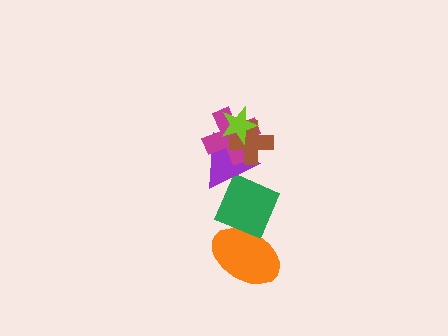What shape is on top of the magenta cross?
The brown cross is on top of the magenta cross.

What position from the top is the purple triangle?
The purple triangle is 4th from the top.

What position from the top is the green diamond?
The green diamond is 5th from the top.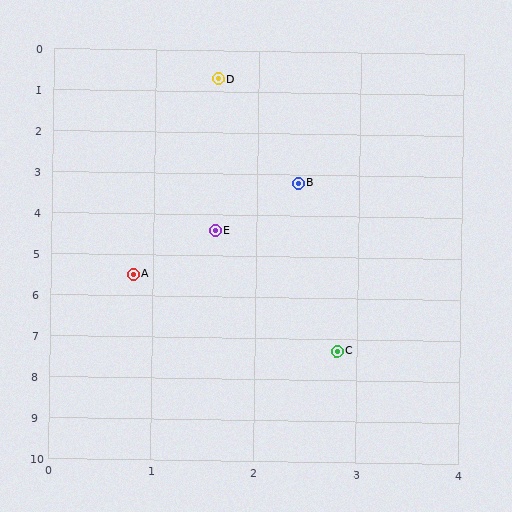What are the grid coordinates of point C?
Point C is at approximately (2.8, 7.3).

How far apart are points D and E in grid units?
Points D and E are about 3.7 grid units apart.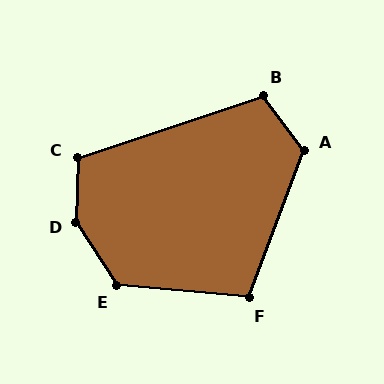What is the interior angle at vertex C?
Approximately 110 degrees (obtuse).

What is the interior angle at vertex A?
Approximately 123 degrees (obtuse).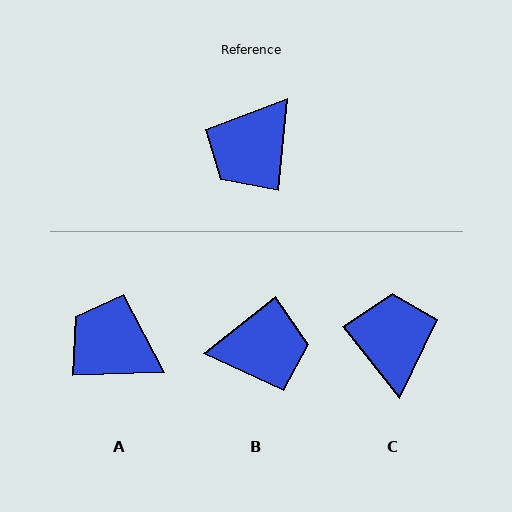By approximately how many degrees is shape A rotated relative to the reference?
Approximately 83 degrees clockwise.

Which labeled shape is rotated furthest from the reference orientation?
C, about 136 degrees away.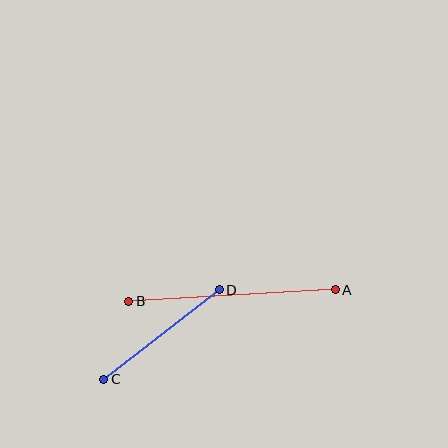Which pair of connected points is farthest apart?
Points A and B are farthest apart.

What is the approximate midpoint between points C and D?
The midpoint is at approximately (161, 335) pixels.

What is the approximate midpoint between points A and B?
The midpoint is at approximately (232, 295) pixels.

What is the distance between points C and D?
The distance is approximately 146 pixels.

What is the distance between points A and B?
The distance is approximately 207 pixels.